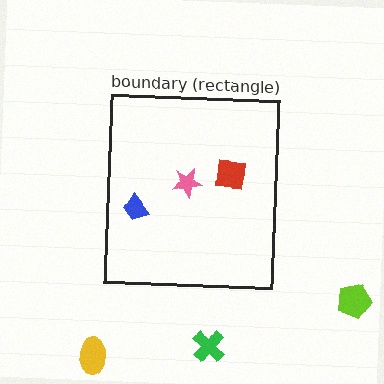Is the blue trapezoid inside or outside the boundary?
Inside.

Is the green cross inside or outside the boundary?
Outside.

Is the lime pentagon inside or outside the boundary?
Outside.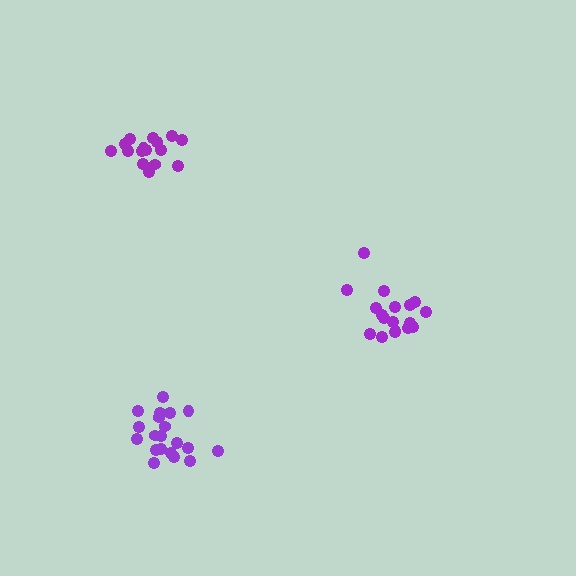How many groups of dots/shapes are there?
There are 3 groups.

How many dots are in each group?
Group 1: 16 dots, Group 2: 18 dots, Group 3: 20 dots (54 total).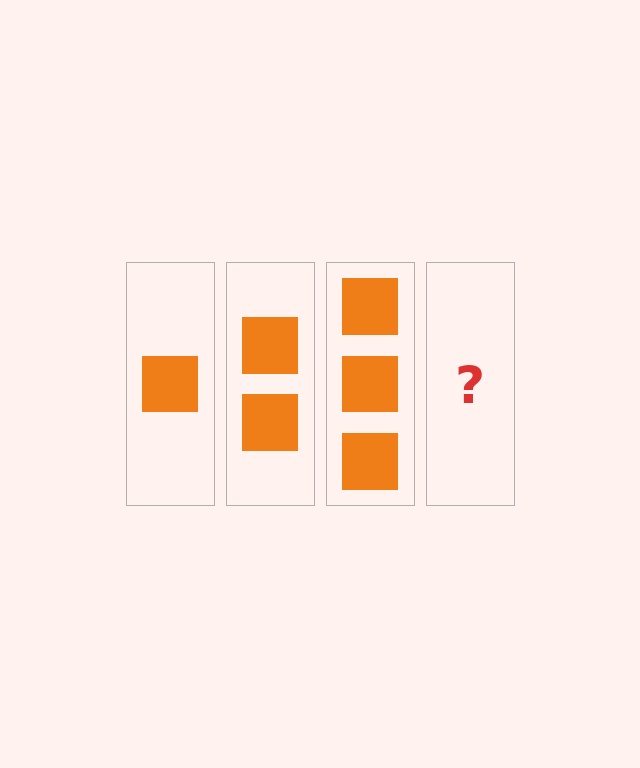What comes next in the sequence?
The next element should be 4 squares.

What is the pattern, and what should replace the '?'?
The pattern is that each step adds one more square. The '?' should be 4 squares.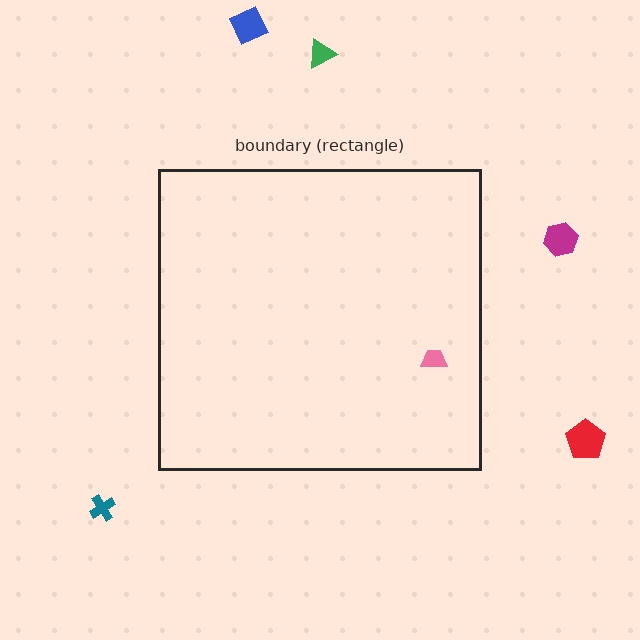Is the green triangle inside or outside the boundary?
Outside.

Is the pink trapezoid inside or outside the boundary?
Inside.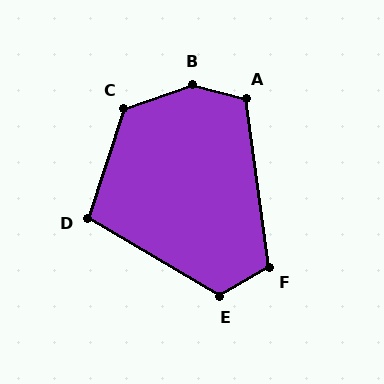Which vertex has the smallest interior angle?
D, at approximately 102 degrees.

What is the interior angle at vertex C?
Approximately 128 degrees (obtuse).